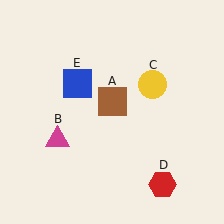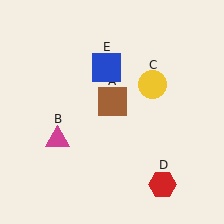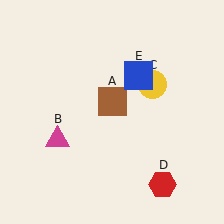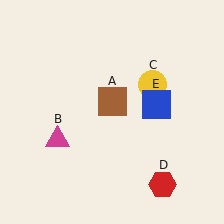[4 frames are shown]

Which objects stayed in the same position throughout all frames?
Brown square (object A) and magenta triangle (object B) and yellow circle (object C) and red hexagon (object D) remained stationary.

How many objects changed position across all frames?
1 object changed position: blue square (object E).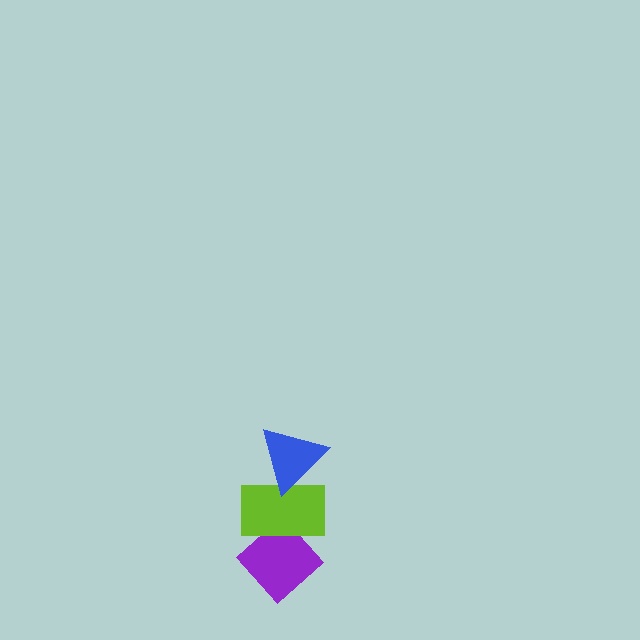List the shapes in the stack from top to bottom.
From top to bottom: the blue triangle, the lime rectangle, the purple diamond.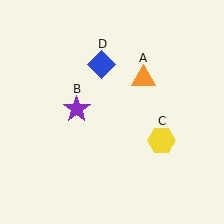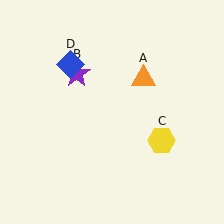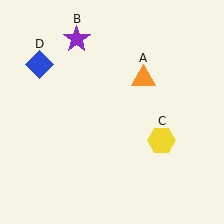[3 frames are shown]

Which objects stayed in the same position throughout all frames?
Orange triangle (object A) and yellow hexagon (object C) remained stationary.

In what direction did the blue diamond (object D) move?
The blue diamond (object D) moved left.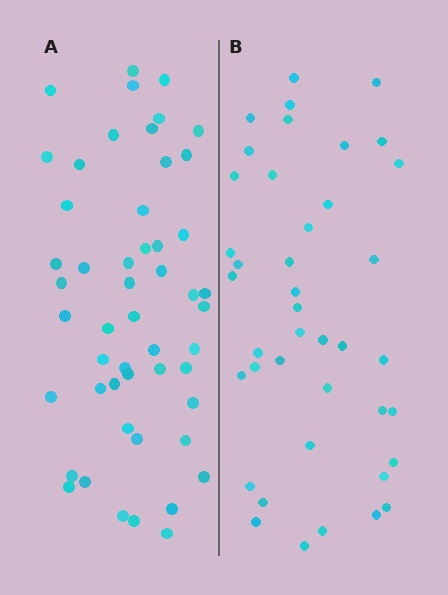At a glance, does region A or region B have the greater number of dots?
Region A (the left region) has more dots.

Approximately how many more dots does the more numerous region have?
Region A has roughly 10 or so more dots than region B.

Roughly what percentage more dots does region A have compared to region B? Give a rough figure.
About 25% more.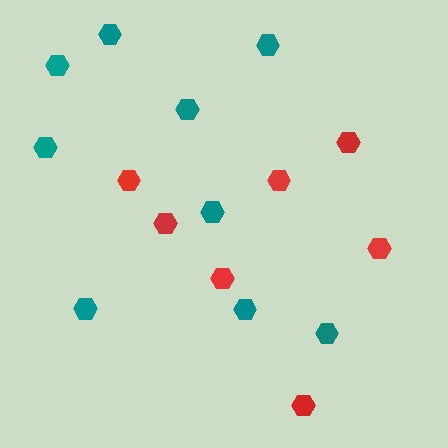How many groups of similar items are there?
There are 2 groups: one group of teal hexagons (9) and one group of red hexagons (7).